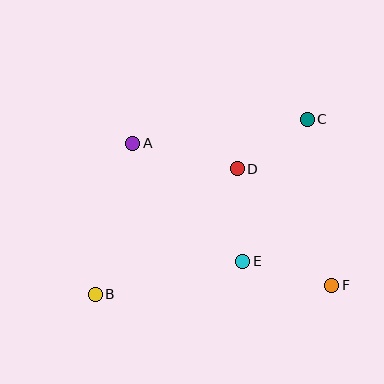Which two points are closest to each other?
Points C and D are closest to each other.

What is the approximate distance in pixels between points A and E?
The distance between A and E is approximately 161 pixels.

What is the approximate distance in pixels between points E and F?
The distance between E and F is approximately 92 pixels.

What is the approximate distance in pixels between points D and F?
The distance between D and F is approximately 150 pixels.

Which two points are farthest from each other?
Points B and C are farthest from each other.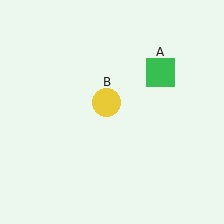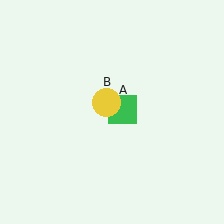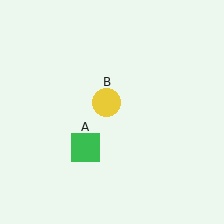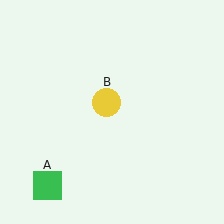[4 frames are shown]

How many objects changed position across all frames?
1 object changed position: green square (object A).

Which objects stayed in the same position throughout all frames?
Yellow circle (object B) remained stationary.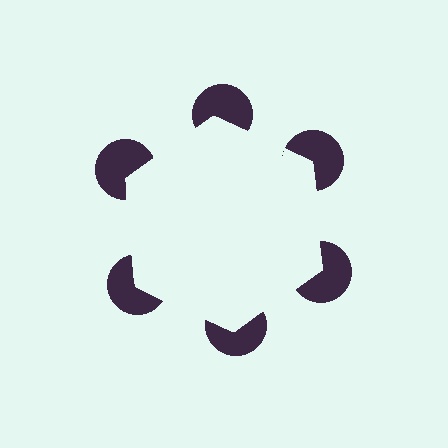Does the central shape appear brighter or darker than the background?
It typically appears slightly brighter than the background, even though no actual brightness change is drawn.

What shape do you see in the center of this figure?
An illusory hexagon — its edges are inferred from the aligned wedge cuts in the pac-man discs, not physically drawn.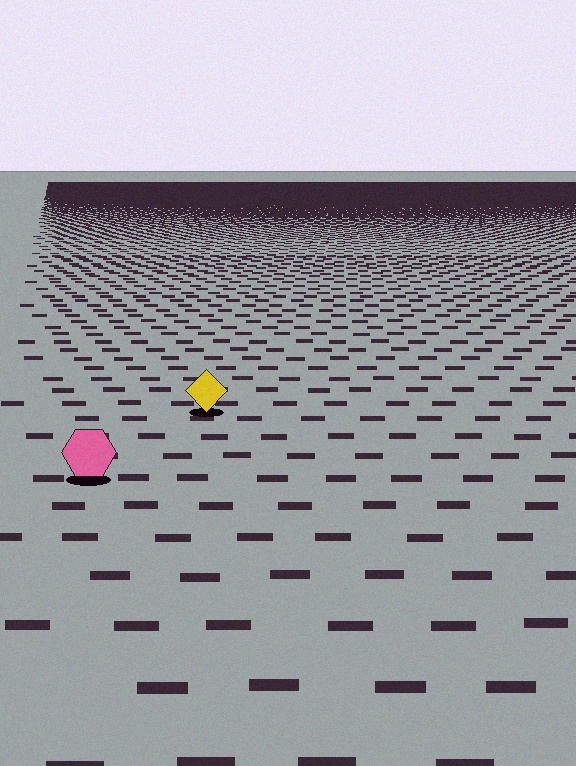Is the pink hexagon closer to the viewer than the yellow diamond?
Yes. The pink hexagon is closer — you can tell from the texture gradient: the ground texture is coarser near it.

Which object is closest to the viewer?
The pink hexagon is closest. The texture marks near it are larger and more spread out.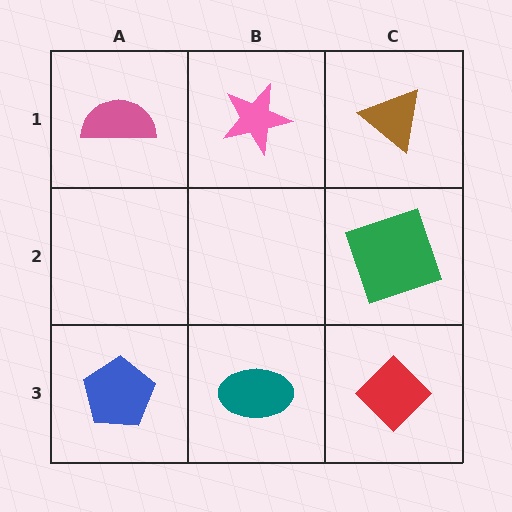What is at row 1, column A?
A pink semicircle.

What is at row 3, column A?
A blue pentagon.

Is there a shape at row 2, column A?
No, that cell is empty.